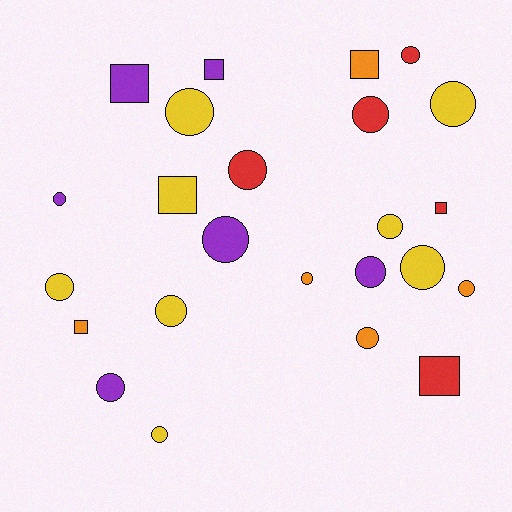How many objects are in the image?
There are 24 objects.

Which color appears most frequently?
Yellow, with 8 objects.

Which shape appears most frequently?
Circle, with 17 objects.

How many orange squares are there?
There are 2 orange squares.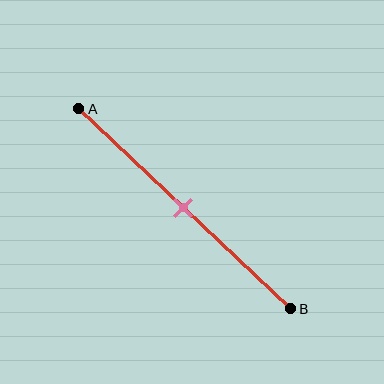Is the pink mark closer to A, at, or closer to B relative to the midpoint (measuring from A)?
The pink mark is approximately at the midpoint of segment AB.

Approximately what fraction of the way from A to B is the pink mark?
The pink mark is approximately 50% of the way from A to B.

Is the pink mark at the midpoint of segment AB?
Yes, the mark is approximately at the midpoint.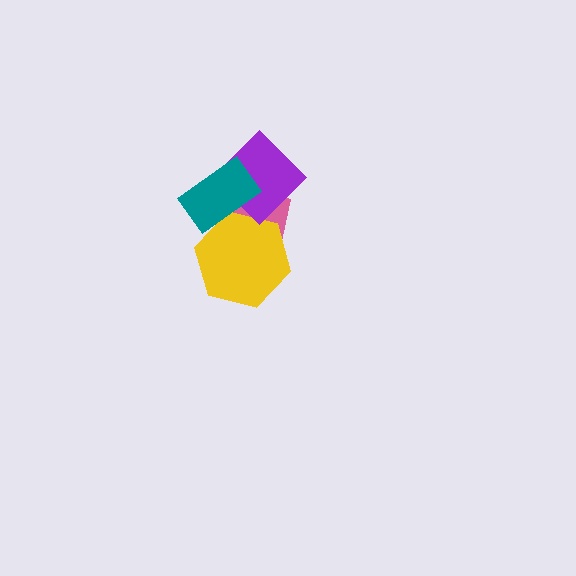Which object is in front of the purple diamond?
The teal rectangle is in front of the purple diamond.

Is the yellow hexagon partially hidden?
Yes, it is partially covered by another shape.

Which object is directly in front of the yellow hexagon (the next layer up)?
The purple diamond is directly in front of the yellow hexagon.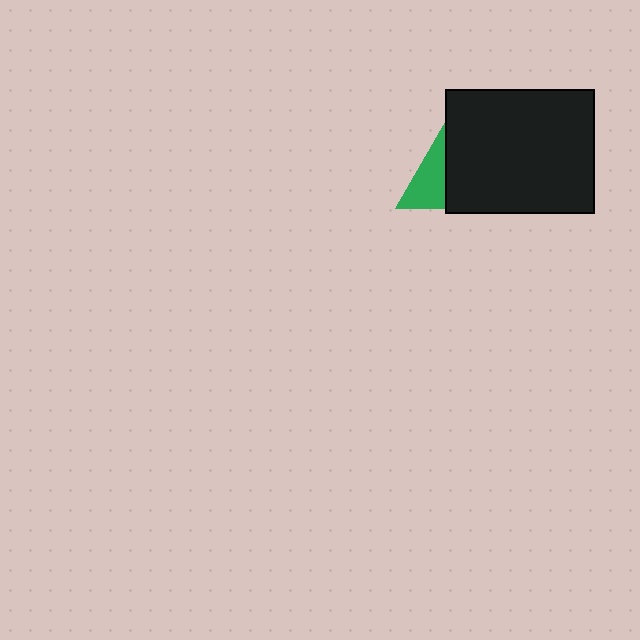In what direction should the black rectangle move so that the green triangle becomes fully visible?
The black rectangle should move right. That is the shortest direction to clear the overlap and leave the green triangle fully visible.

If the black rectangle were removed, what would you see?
You would see the complete green triangle.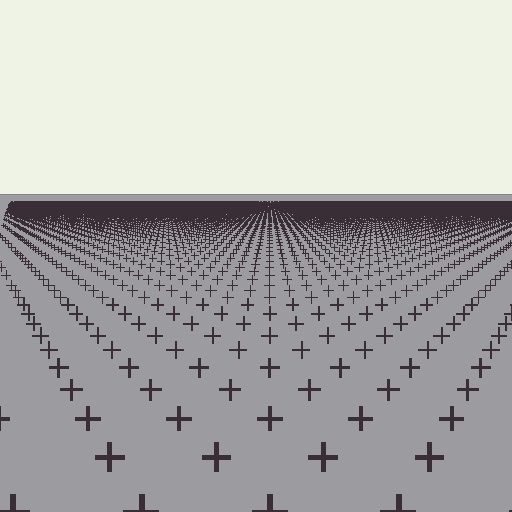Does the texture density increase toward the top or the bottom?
Density increases toward the top.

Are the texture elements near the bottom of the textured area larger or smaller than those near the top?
Larger. Near the bottom, elements are closer to the viewer and appear at a bigger on-screen size.